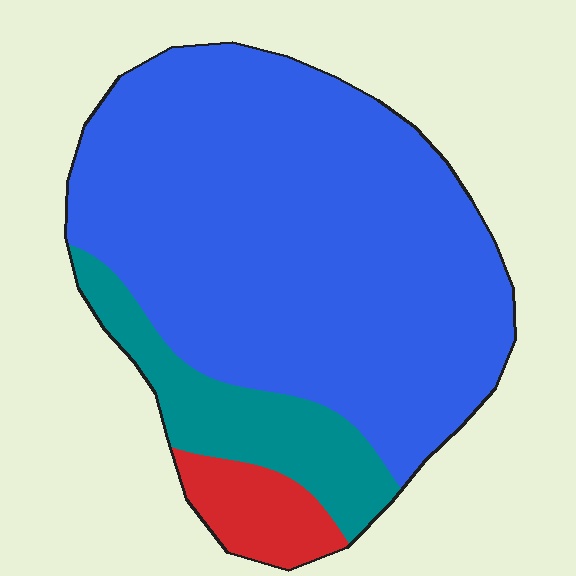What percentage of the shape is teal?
Teal covers around 15% of the shape.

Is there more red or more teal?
Teal.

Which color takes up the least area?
Red, at roughly 10%.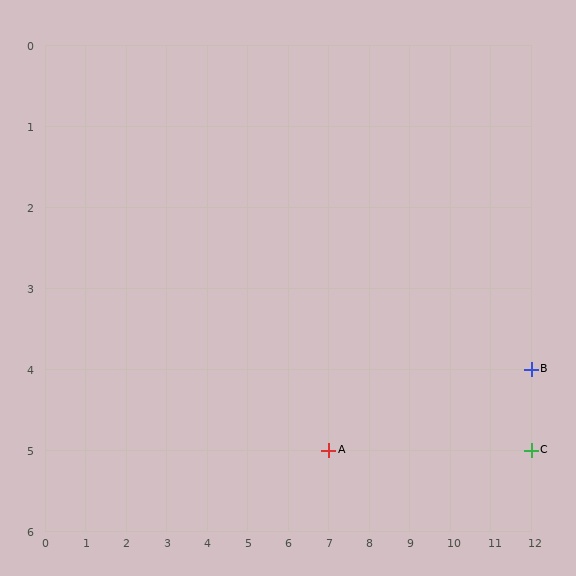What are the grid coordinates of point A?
Point A is at grid coordinates (7, 5).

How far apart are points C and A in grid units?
Points C and A are 5 columns apart.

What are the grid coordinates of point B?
Point B is at grid coordinates (12, 4).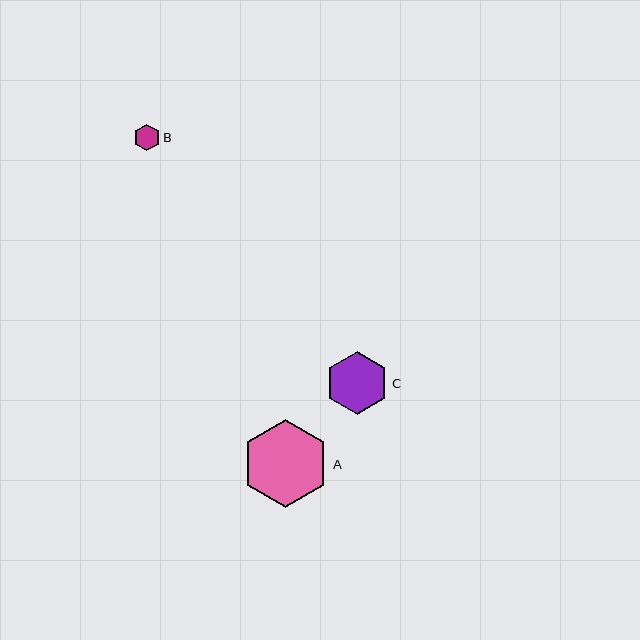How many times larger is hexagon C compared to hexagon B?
Hexagon C is approximately 2.4 times the size of hexagon B.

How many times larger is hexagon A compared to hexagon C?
Hexagon A is approximately 1.4 times the size of hexagon C.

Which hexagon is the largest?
Hexagon A is the largest with a size of approximately 88 pixels.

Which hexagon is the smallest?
Hexagon B is the smallest with a size of approximately 27 pixels.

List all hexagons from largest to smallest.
From largest to smallest: A, C, B.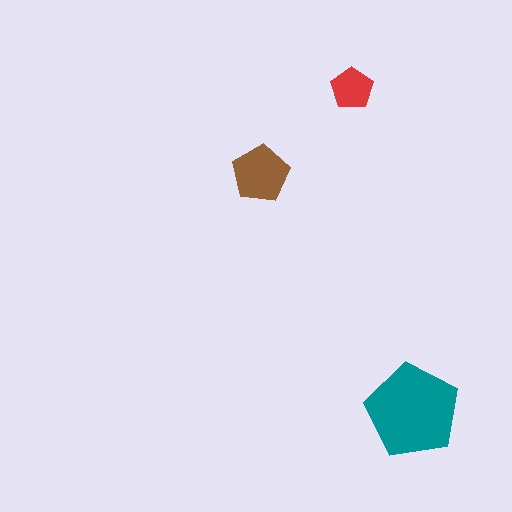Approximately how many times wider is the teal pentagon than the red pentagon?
About 2 times wider.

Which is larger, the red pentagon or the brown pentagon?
The brown one.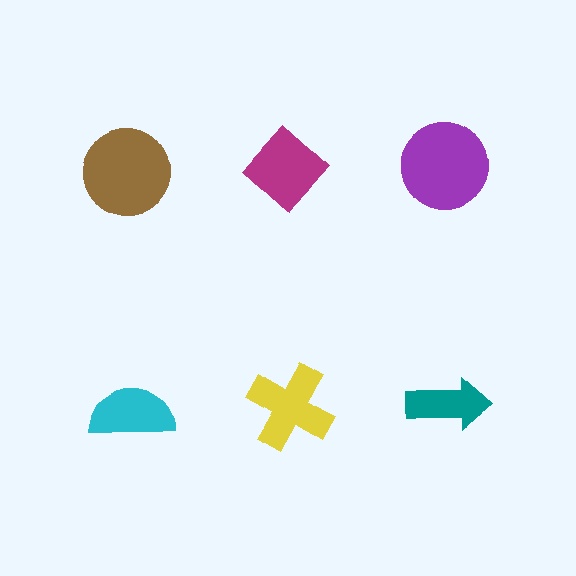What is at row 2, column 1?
A cyan semicircle.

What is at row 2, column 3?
A teal arrow.